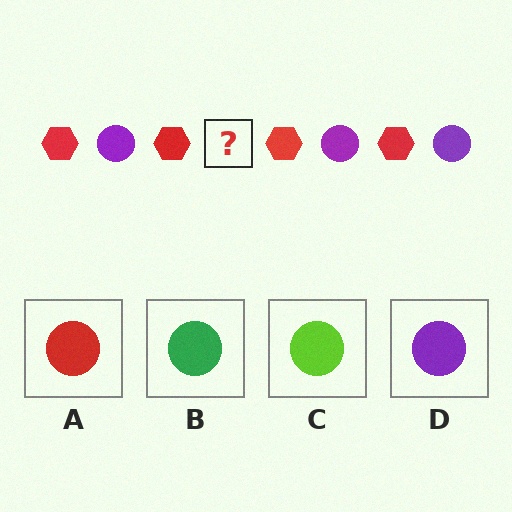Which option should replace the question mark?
Option D.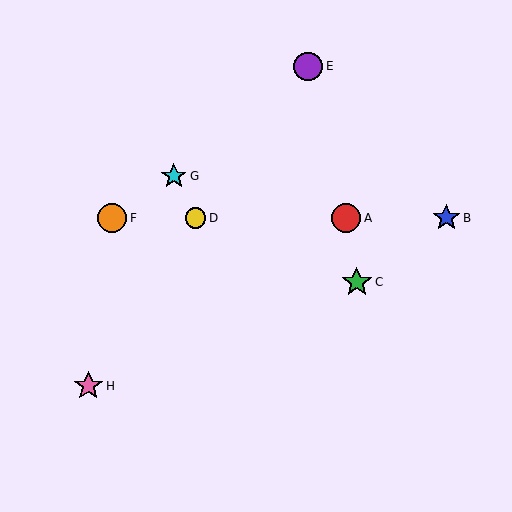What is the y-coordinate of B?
Object B is at y≈218.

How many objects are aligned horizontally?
4 objects (A, B, D, F) are aligned horizontally.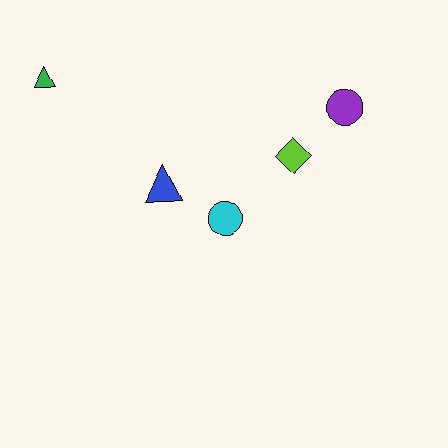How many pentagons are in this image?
There are no pentagons.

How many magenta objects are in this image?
There are no magenta objects.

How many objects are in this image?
There are 5 objects.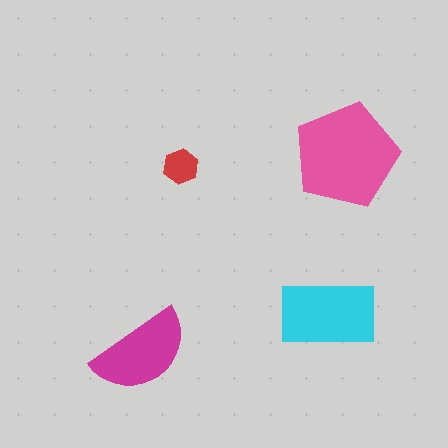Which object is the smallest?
The red hexagon.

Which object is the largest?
The pink pentagon.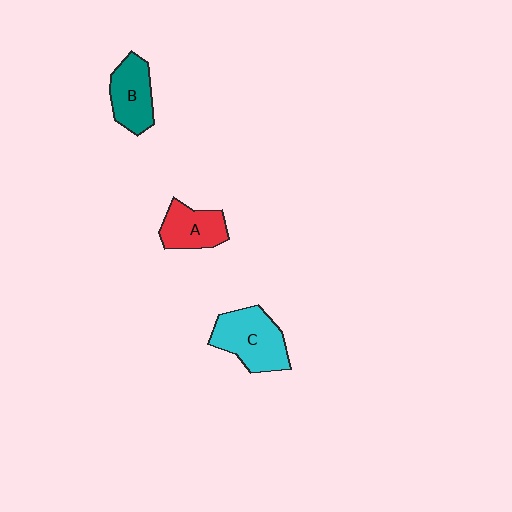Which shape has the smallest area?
Shape A (red).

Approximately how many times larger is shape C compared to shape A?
Approximately 1.4 times.